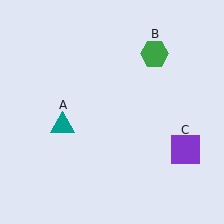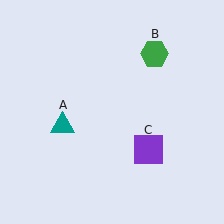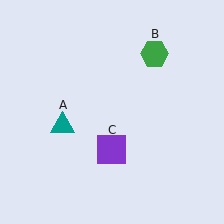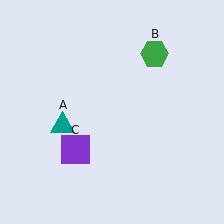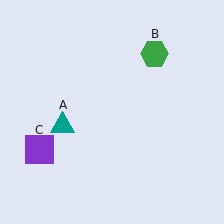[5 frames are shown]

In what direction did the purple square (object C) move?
The purple square (object C) moved left.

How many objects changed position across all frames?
1 object changed position: purple square (object C).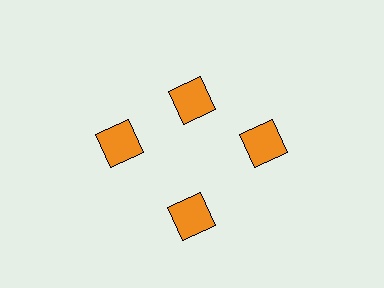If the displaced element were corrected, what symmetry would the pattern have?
It would have 4-fold rotational symmetry — the pattern would map onto itself every 90 degrees.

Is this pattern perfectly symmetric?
No. The 4 orange squares are arranged in a ring, but one element near the 12 o'clock position is pulled inward toward the center, breaking the 4-fold rotational symmetry.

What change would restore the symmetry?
The symmetry would be restored by moving it outward, back onto the ring so that all 4 squares sit at equal angles and equal distance from the center.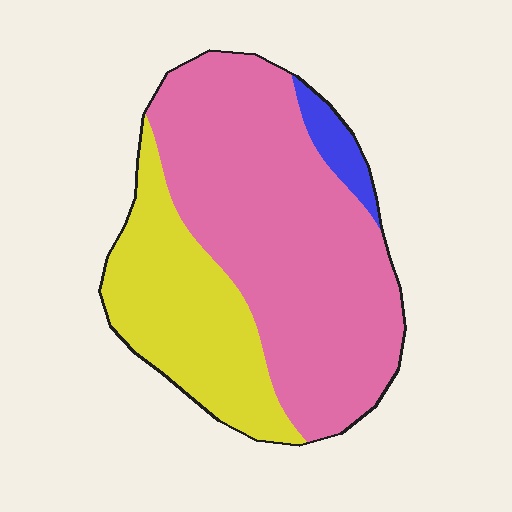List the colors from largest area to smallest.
From largest to smallest: pink, yellow, blue.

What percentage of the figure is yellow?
Yellow covers 30% of the figure.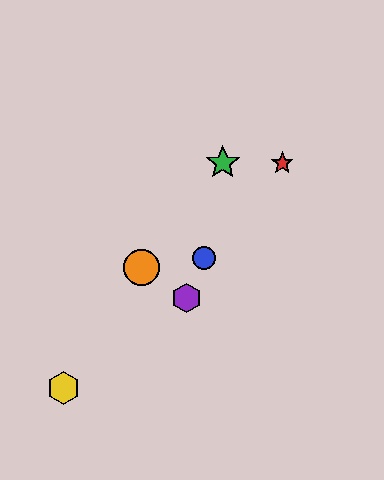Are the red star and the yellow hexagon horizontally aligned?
No, the red star is at y≈163 and the yellow hexagon is at y≈388.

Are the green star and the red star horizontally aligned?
Yes, both are at y≈163.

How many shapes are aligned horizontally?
2 shapes (the red star, the green star) are aligned horizontally.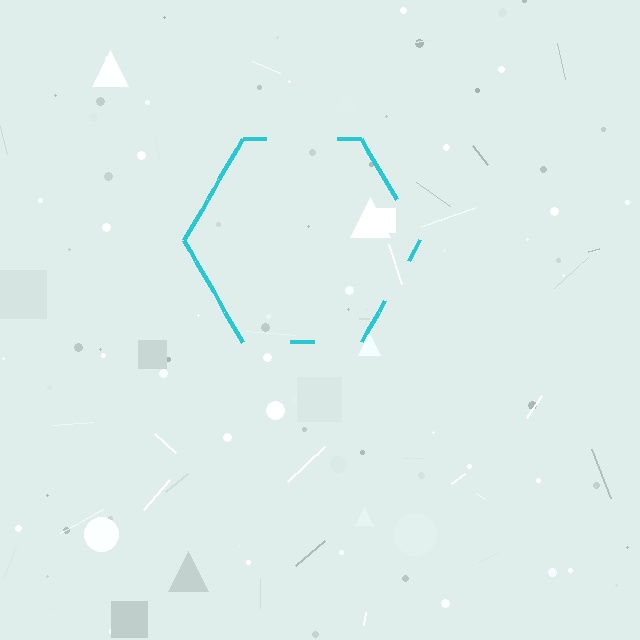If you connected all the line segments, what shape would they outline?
They would outline a hexagon.